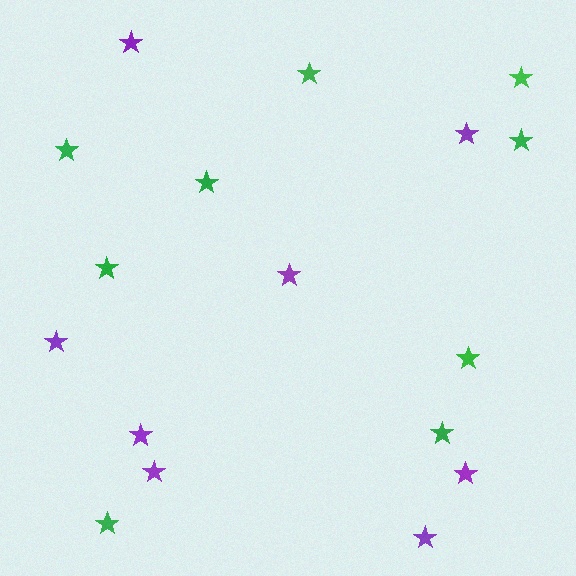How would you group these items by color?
There are 2 groups: one group of purple stars (8) and one group of green stars (9).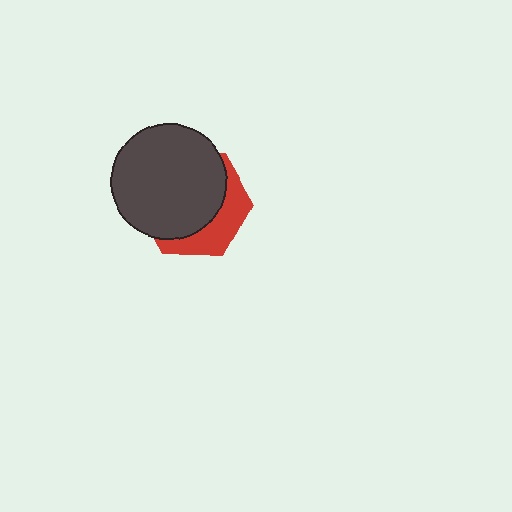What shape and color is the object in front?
The object in front is a dark gray circle.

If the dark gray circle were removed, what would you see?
You would see the complete red hexagon.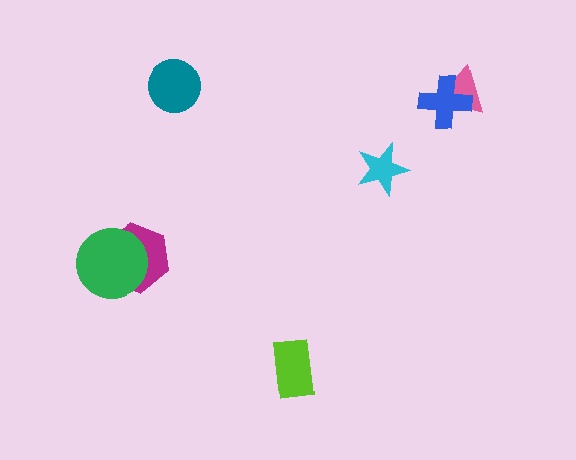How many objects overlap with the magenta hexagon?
1 object overlaps with the magenta hexagon.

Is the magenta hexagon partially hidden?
Yes, it is partially covered by another shape.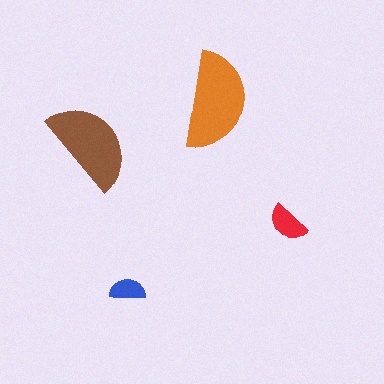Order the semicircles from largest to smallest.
the orange one, the brown one, the red one, the blue one.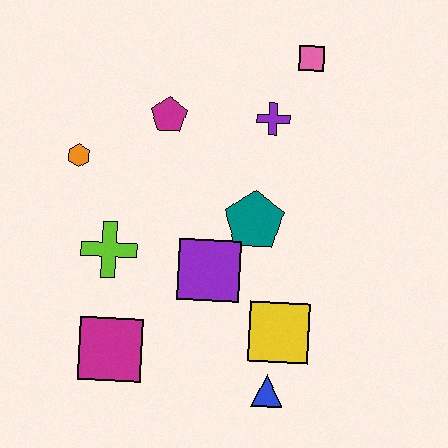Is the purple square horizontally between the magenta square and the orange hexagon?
No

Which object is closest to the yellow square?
The blue triangle is closest to the yellow square.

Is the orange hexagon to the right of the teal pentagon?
No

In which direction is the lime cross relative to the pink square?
The lime cross is below the pink square.